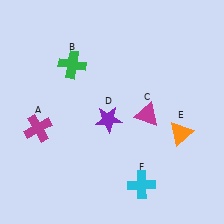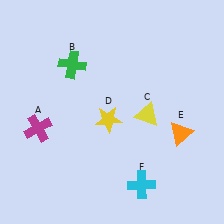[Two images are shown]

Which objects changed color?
C changed from magenta to yellow. D changed from purple to yellow.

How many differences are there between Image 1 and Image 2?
There are 2 differences between the two images.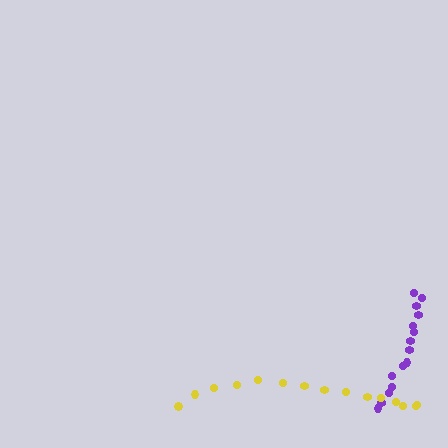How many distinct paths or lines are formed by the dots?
There are 2 distinct paths.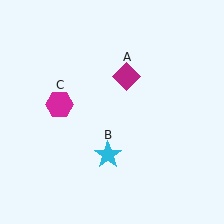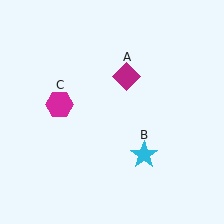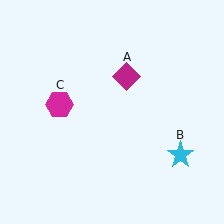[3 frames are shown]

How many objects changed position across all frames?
1 object changed position: cyan star (object B).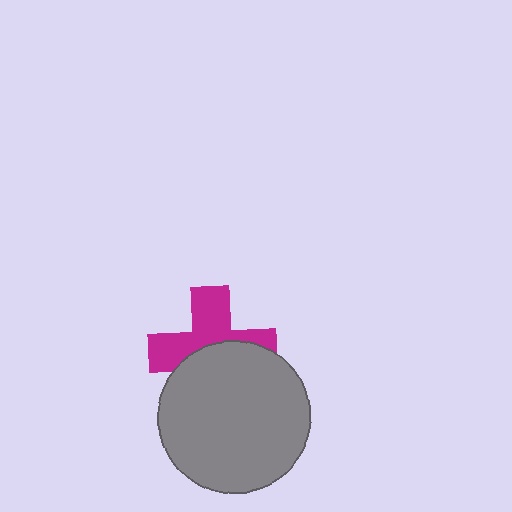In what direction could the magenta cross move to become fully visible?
The magenta cross could move up. That would shift it out from behind the gray circle entirely.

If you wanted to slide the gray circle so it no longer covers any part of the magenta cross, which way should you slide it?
Slide it down — that is the most direct way to separate the two shapes.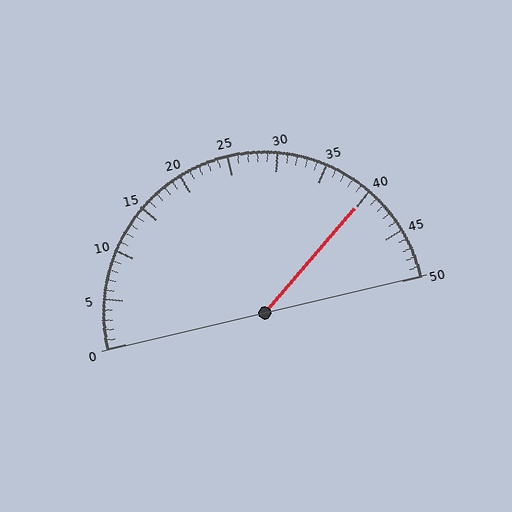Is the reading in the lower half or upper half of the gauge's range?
The reading is in the upper half of the range (0 to 50).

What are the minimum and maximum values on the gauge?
The gauge ranges from 0 to 50.